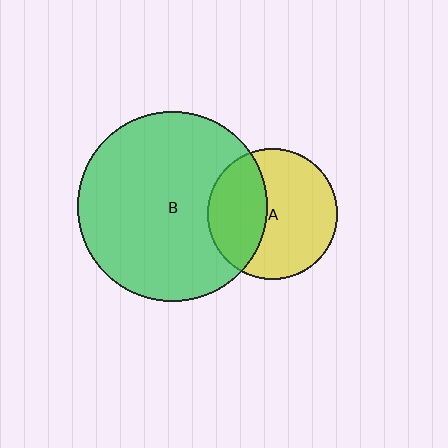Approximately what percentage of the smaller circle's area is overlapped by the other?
Approximately 40%.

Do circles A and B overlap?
Yes.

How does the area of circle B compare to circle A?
Approximately 2.1 times.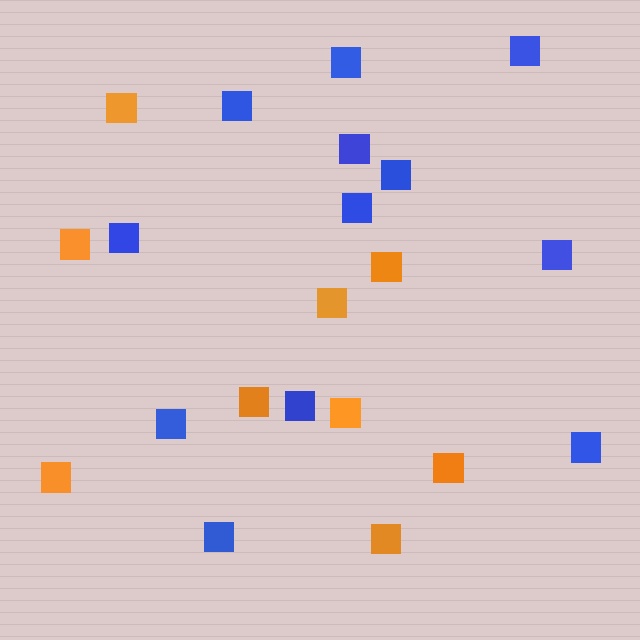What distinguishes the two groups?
There are 2 groups: one group of blue squares (12) and one group of orange squares (9).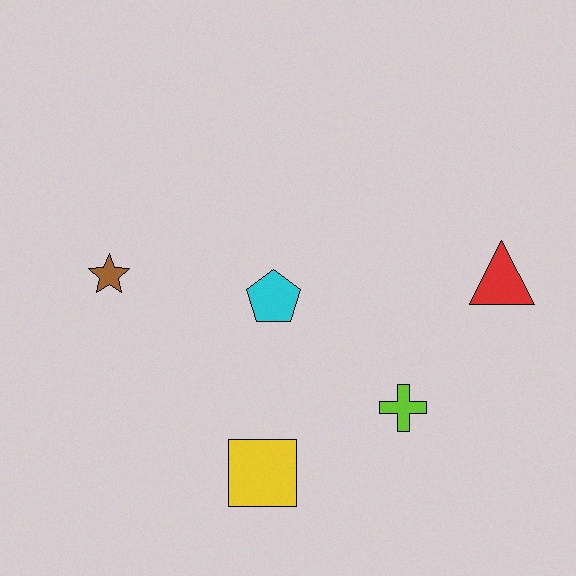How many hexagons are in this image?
There are no hexagons.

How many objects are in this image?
There are 5 objects.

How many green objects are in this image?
There are no green objects.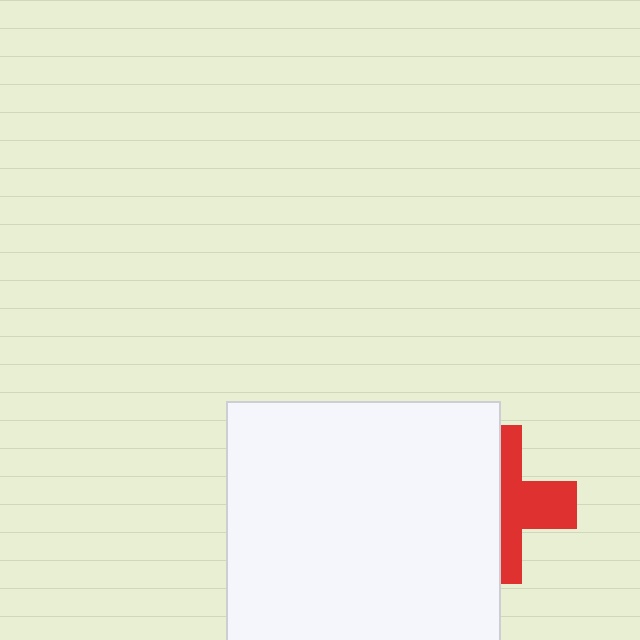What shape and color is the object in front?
The object in front is a white rectangle.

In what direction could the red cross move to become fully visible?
The red cross could move right. That would shift it out from behind the white rectangle entirely.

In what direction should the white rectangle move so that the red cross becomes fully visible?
The white rectangle should move left. That is the shortest direction to clear the overlap and leave the red cross fully visible.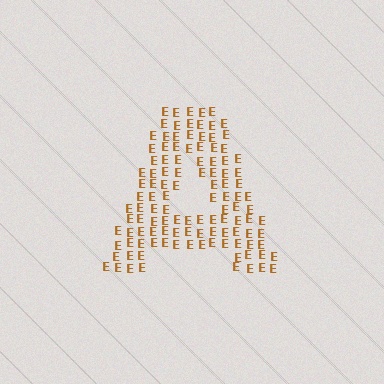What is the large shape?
The large shape is the letter A.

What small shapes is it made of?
It is made of small letter E's.